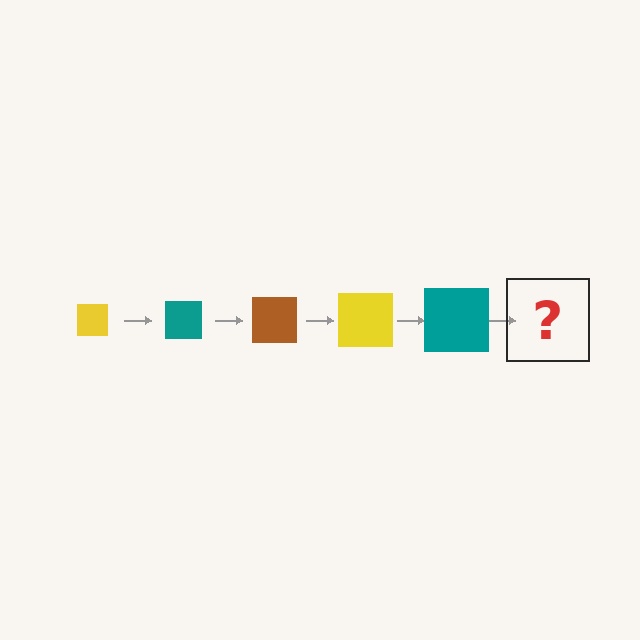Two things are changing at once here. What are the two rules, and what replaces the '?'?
The two rules are that the square grows larger each step and the color cycles through yellow, teal, and brown. The '?' should be a brown square, larger than the previous one.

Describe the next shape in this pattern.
It should be a brown square, larger than the previous one.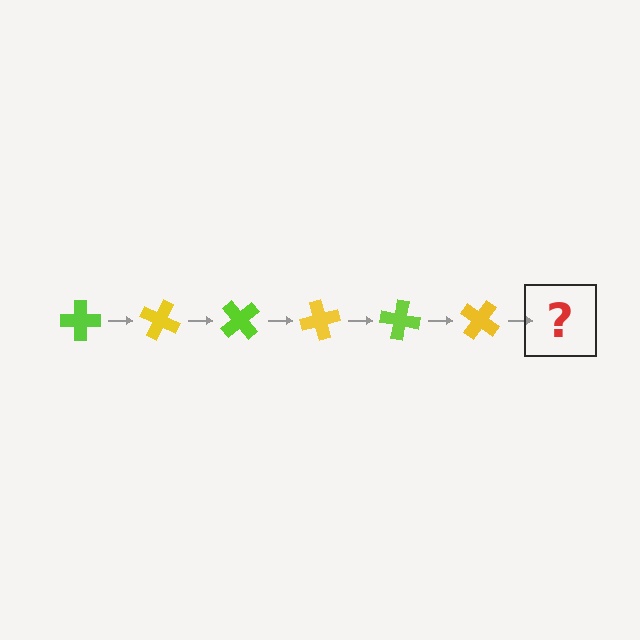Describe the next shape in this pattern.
It should be a lime cross, rotated 150 degrees from the start.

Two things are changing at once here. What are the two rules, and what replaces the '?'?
The two rules are that it rotates 25 degrees each step and the color cycles through lime and yellow. The '?' should be a lime cross, rotated 150 degrees from the start.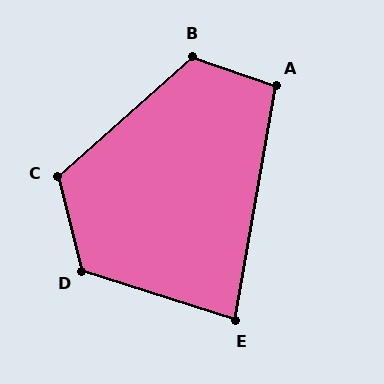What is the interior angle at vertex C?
Approximately 117 degrees (obtuse).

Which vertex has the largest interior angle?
D, at approximately 122 degrees.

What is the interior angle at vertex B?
Approximately 119 degrees (obtuse).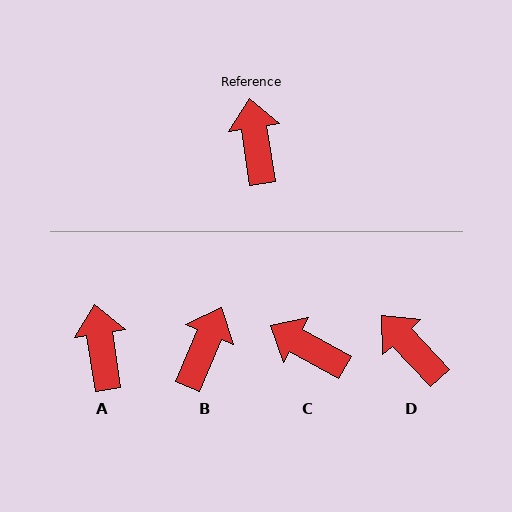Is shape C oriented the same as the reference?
No, it is off by about 52 degrees.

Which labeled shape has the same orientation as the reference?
A.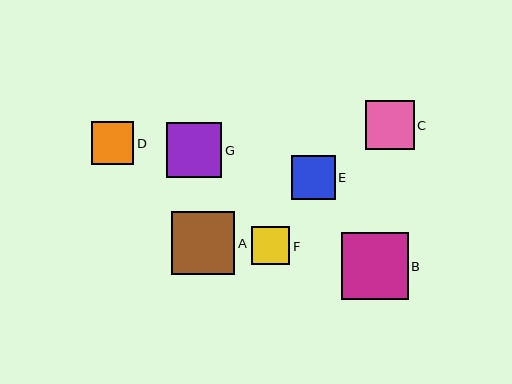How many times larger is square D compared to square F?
Square D is approximately 1.1 times the size of square F.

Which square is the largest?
Square B is the largest with a size of approximately 67 pixels.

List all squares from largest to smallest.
From largest to smallest: B, A, G, C, E, D, F.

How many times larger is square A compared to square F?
Square A is approximately 1.6 times the size of square F.